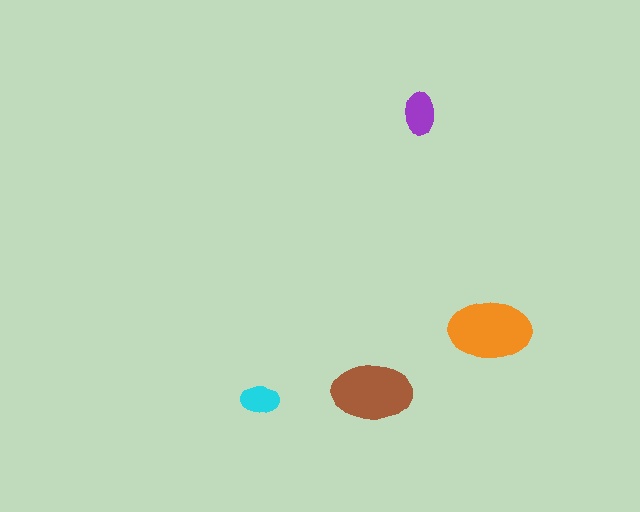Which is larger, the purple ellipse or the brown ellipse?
The brown one.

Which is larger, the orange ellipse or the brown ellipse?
The orange one.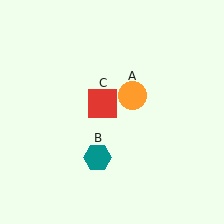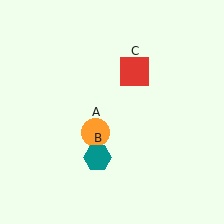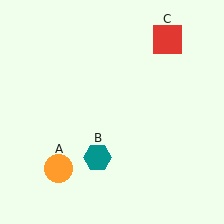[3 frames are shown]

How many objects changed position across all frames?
2 objects changed position: orange circle (object A), red square (object C).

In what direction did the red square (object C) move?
The red square (object C) moved up and to the right.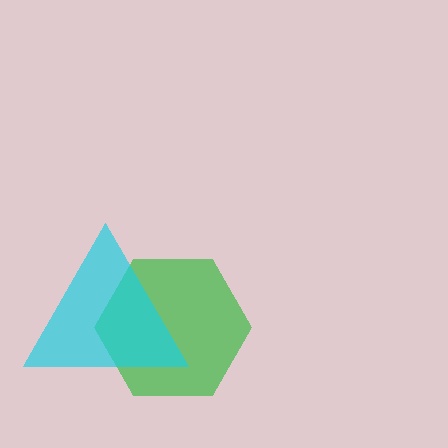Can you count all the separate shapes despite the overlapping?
Yes, there are 2 separate shapes.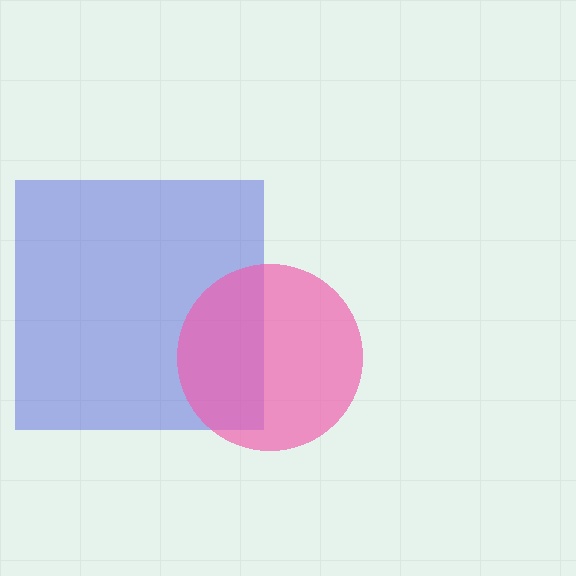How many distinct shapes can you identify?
There are 2 distinct shapes: a blue square, a pink circle.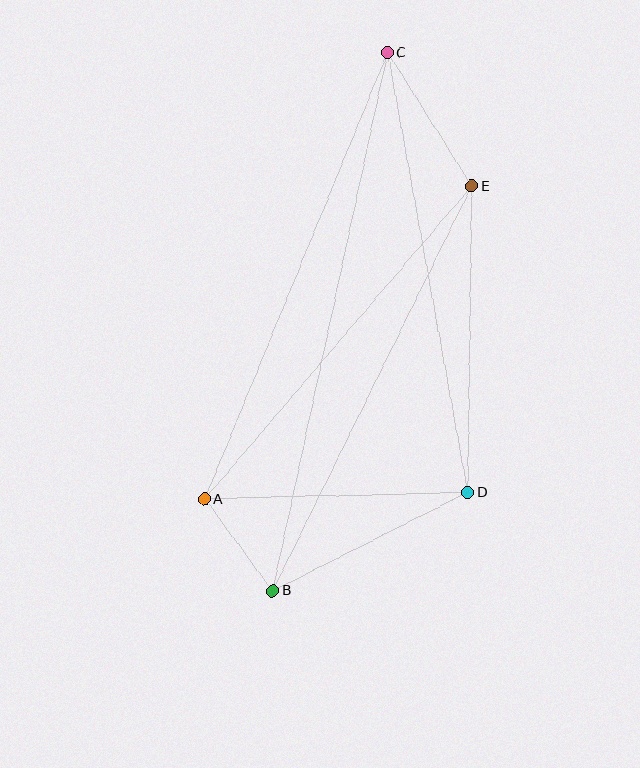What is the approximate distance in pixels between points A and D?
The distance between A and D is approximately 264 pixels.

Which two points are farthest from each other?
Points B and C are farthest from each other.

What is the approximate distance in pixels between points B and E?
The distance between B and E is approximately 451 pixels.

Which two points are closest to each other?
Points A and B are closest to each other.